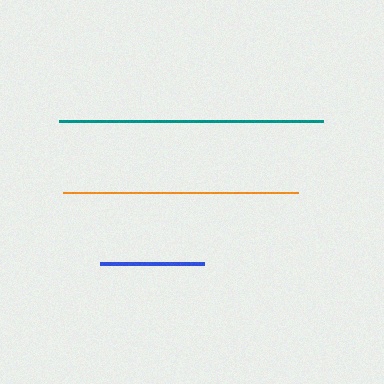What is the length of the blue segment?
The blue segment is approximately 104 pixels long.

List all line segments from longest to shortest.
From longest to shortest: teal, orange, blue.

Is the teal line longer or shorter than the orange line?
The teal line is longer than the orange line.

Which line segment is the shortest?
The blue line is the shortest at approximately 104 pixels.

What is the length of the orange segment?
The orange segment is approximately 235 pixels long.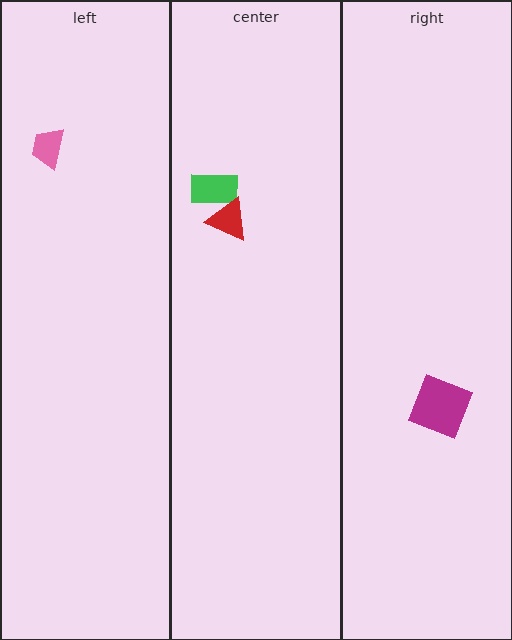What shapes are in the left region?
The pink trapezoid.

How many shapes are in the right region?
1.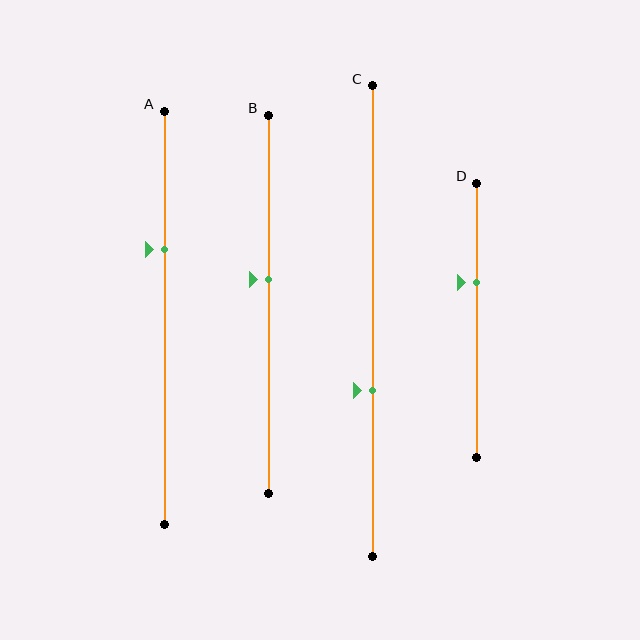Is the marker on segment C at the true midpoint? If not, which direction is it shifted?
No, the marker on segment C is shifted downward by about 15% of the segment length.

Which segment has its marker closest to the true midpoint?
Segment B has its marker closest to the true midpoint.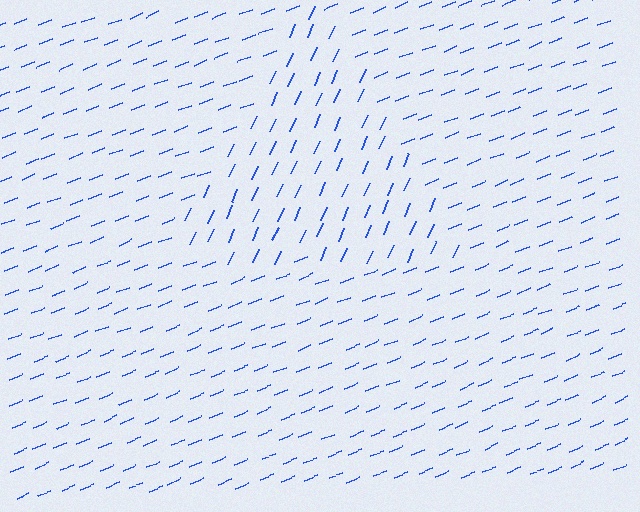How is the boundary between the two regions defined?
The boundary is defined purely by a change in line orientation (approximately 45 degrees difference). All lines are the same color and thickness.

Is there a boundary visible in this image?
Yes, there is a texture boundary formed by a change in line orientation.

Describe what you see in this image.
The image is filled with small blue line segments. A triangle region in the image has lines oriented differently from the surrounding lines, creating a visible texture boundary.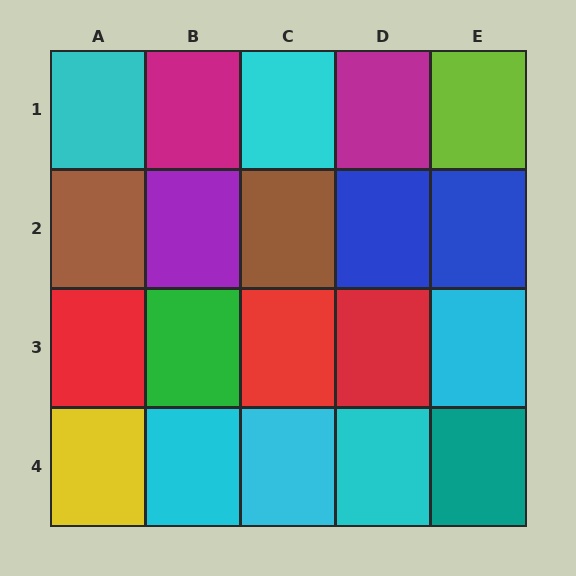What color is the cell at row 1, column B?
Magenta.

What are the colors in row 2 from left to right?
Brown, purple, brown, blue, blue.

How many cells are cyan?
6 cells are cyan.